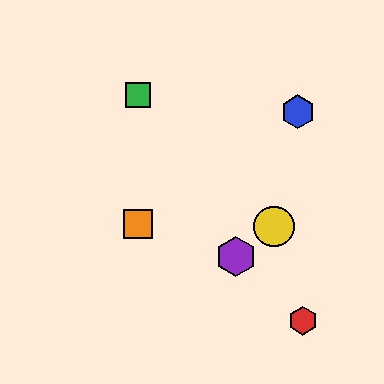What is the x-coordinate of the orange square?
The orange square is at x≈138.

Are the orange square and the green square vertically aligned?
Yes, both are at x≈138.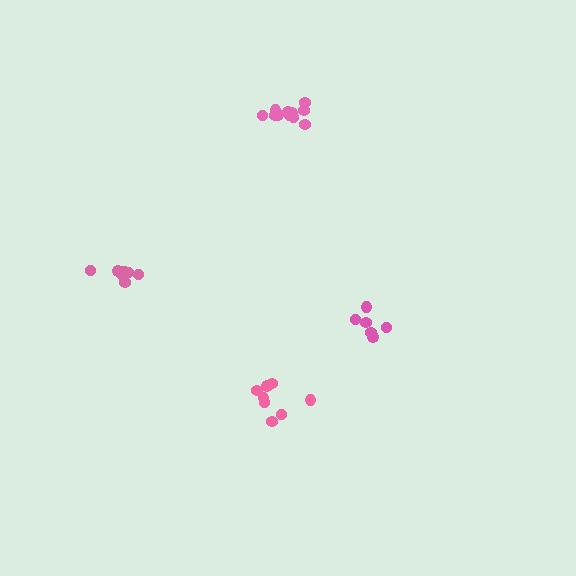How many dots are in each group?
Group 1: 8 dots, Group 2: 11 dots, Group 3: 6 dots, Group 4: 7 dots (32 total).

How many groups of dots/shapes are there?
There are 4 groups.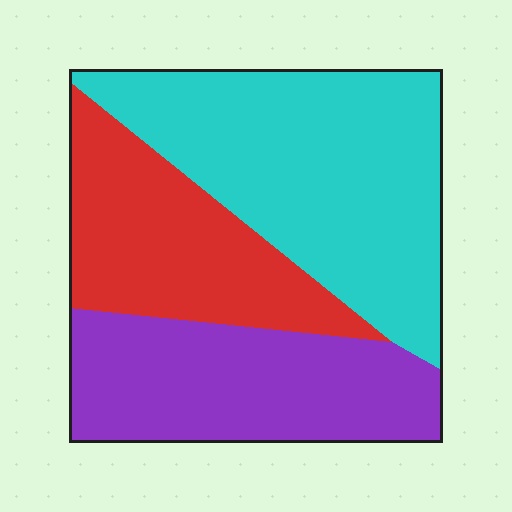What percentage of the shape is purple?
Purple covers roughly 30% of the shape.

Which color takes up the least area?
Red, at roughly 25%.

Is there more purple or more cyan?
Cyan.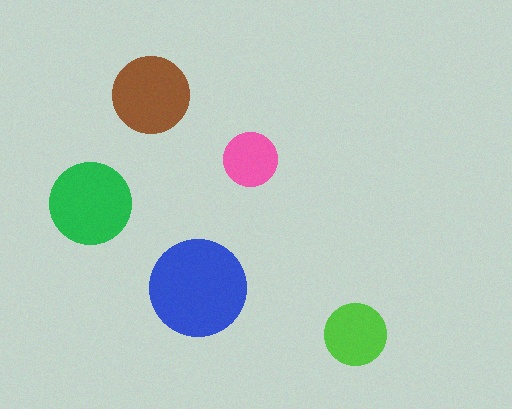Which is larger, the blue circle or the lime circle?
The blue one.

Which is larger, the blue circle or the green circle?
The blue one.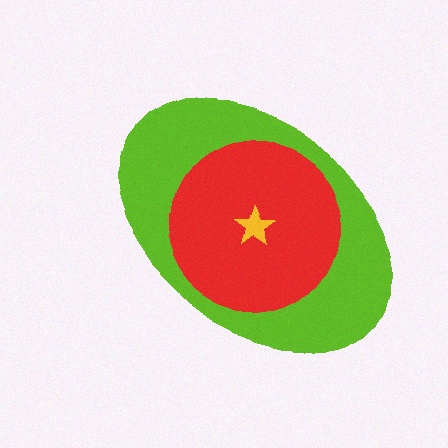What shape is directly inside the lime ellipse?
The red circle.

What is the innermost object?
The yellow star.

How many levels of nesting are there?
3.